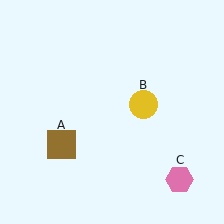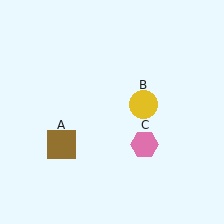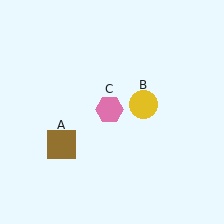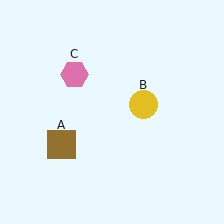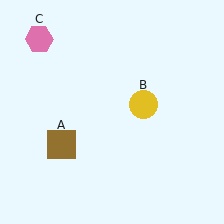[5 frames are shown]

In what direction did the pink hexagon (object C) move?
The pink hexagon (object C) moved up and to the left.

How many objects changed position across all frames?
1 object changed position: pink hexagon (object C).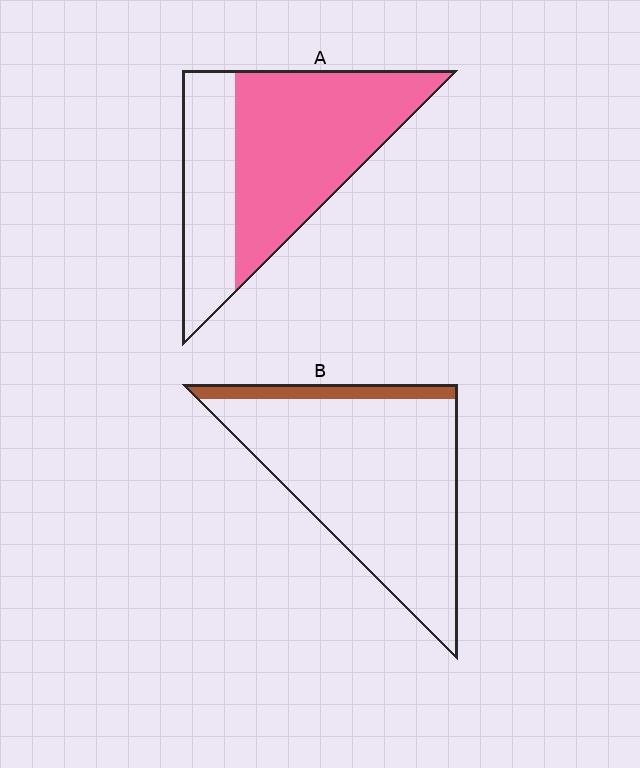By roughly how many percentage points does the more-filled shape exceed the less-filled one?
By roughly 55 percentage points (A over B).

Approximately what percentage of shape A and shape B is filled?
A is approximately 65% and B is approximately 10%.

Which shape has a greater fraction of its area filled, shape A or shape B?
Shape A.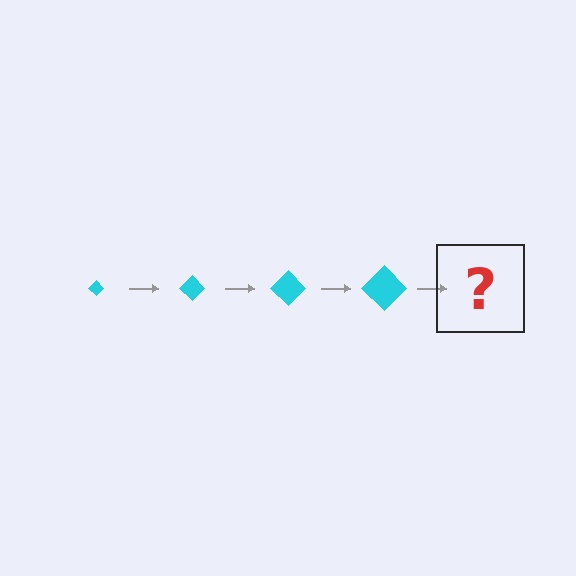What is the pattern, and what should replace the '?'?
The pattern is that the diamond gets progressively larger each step. The '?' should be a cyan diamond, larger than the previous one.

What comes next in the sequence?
The next element should be a cyan diamond, larger than the previous one.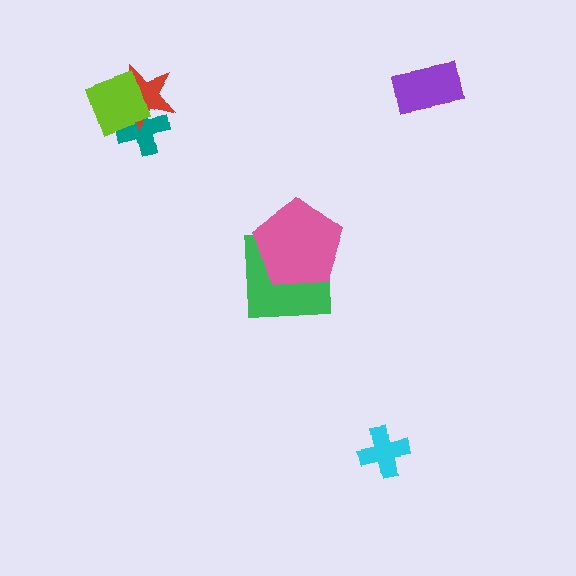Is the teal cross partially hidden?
Yes, it is partially covered by another shape.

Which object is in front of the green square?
The pink pentagon is in front of the green square.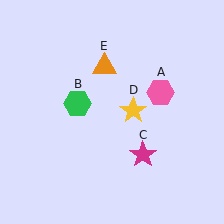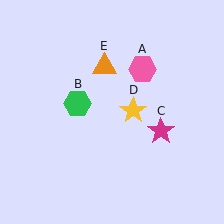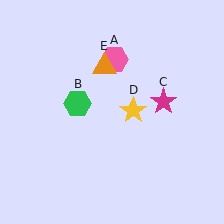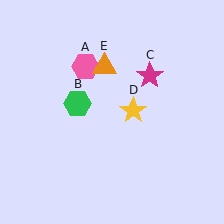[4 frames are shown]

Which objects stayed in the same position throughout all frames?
Green hexagon (object B) and yellow star (object D) and orange triangle (object E) remained stationary.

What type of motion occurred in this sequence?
The pink hexagon (object A), magenta star (object C) rotated counterclockwise around the center of the scene.